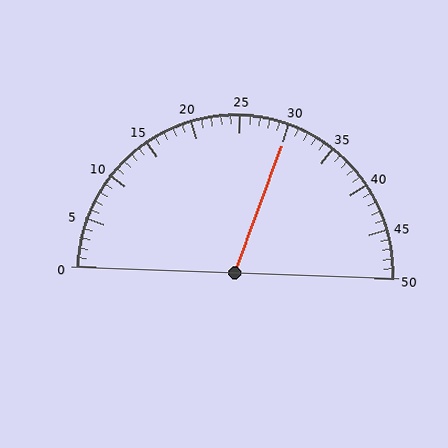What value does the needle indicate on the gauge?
The needle indicates approximately 30.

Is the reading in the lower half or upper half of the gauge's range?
The reading is in the upper half of the range (0 to 50).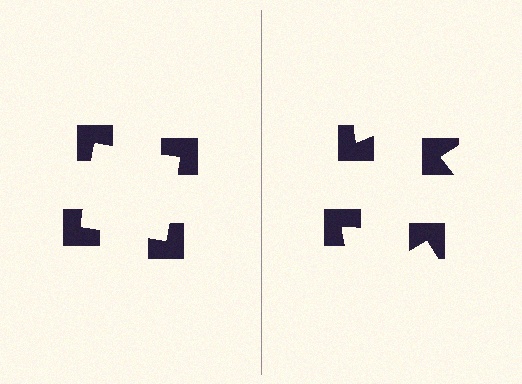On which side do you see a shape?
An illusory square appears on the left side. On the right side the wedge cuts are rotated, so no coherent shape forms.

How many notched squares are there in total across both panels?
8 — 4 on each side.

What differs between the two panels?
The notched squares are positioned identically on both sides; only the wedge orientations differ. On the left they align to a square; on the right they are misaligned.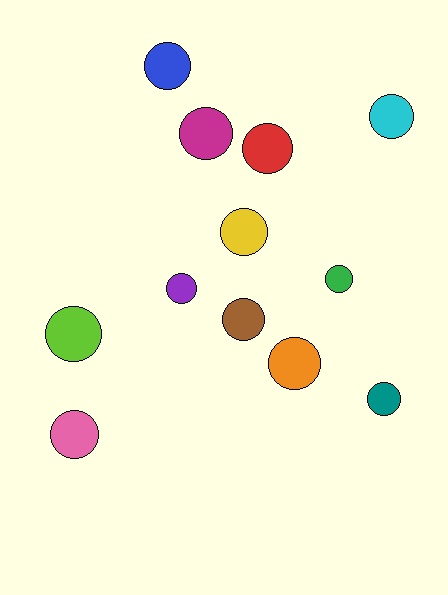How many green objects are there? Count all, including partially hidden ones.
There is 1 green object.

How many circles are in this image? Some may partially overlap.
There are 12 circles.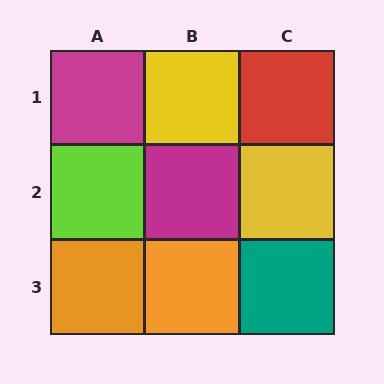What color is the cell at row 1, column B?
Yellow.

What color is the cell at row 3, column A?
Orange.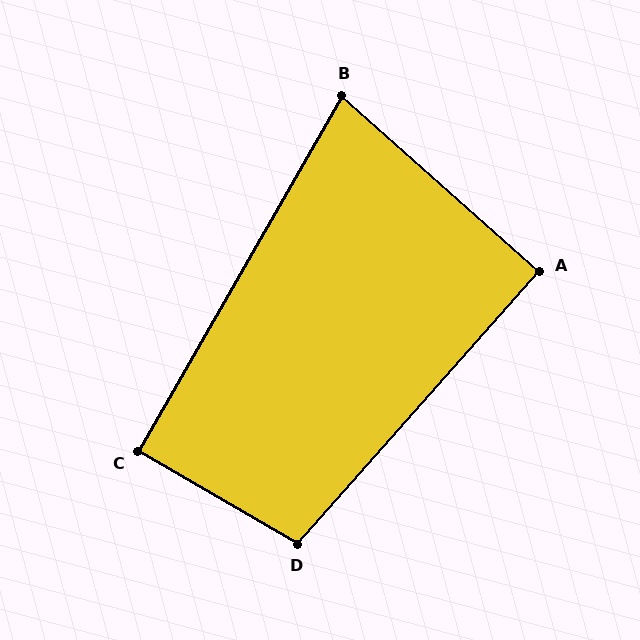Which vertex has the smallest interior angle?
B, at approximately 78 degrees.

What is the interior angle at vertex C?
Approximately 90 degrees (approximately right).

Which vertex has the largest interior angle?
D, at approximately 102 degrees.